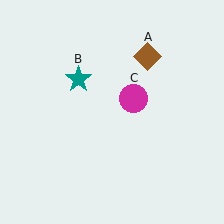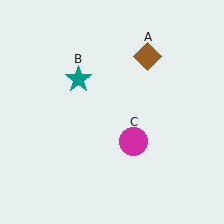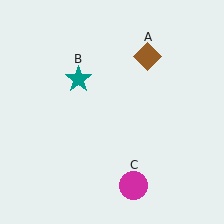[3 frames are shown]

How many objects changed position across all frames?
1 object changed position: magenta circle (object C).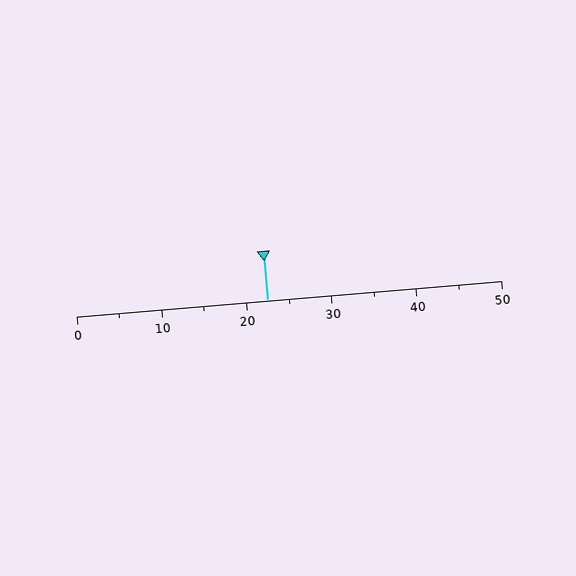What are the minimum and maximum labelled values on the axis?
The axis runs from 0 to 50.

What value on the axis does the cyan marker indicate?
The marker indicates approximately 22.5.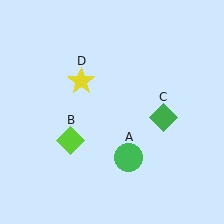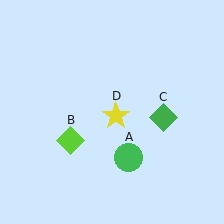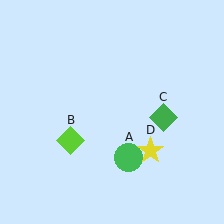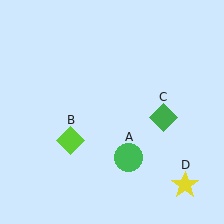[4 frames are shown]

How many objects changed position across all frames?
1 object changed position: yellow star (object D).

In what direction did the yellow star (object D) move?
The yellow star (object D) moved down and to the right.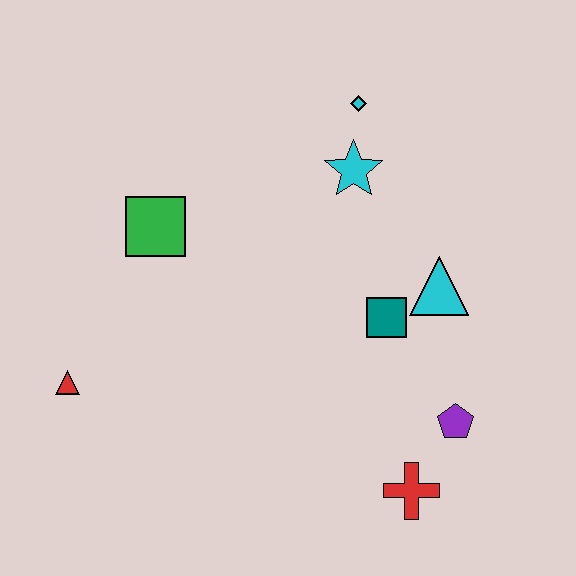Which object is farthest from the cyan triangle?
The red triangle is farthest from the cyan triangle.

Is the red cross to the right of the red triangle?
Yes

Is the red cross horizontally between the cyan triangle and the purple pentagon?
No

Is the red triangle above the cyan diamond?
No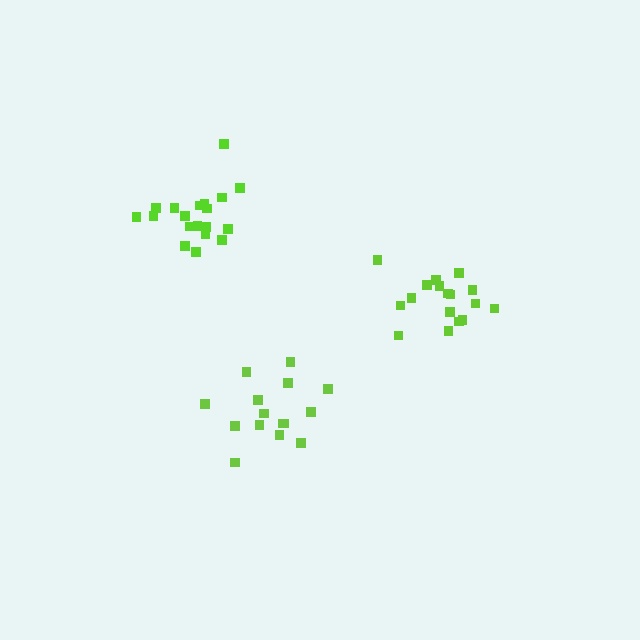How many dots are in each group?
Group 1: 19 dots, Group 2: 15 dots, Group 3: 17 dots (51 total).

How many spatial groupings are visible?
There are 3 spatial groupings.